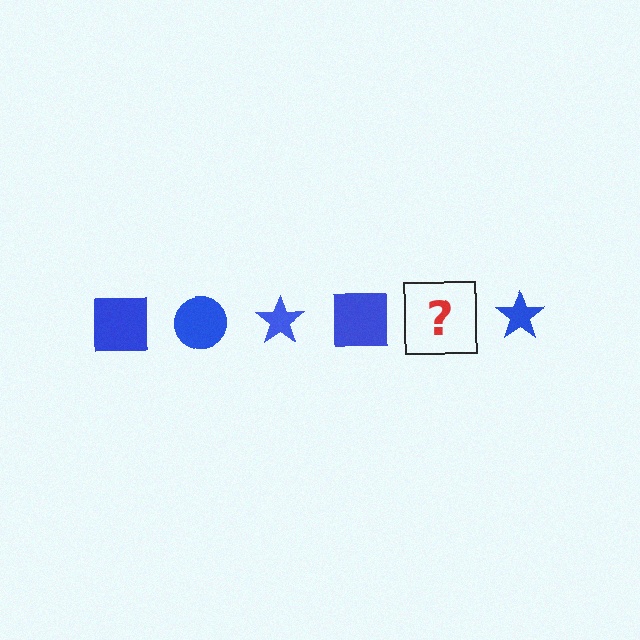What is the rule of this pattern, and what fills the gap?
The rule is that the pattern cycles through square, circle, star shapes in blue. The gap should be filled with a blue circle.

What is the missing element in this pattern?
The missing element is a blue circle.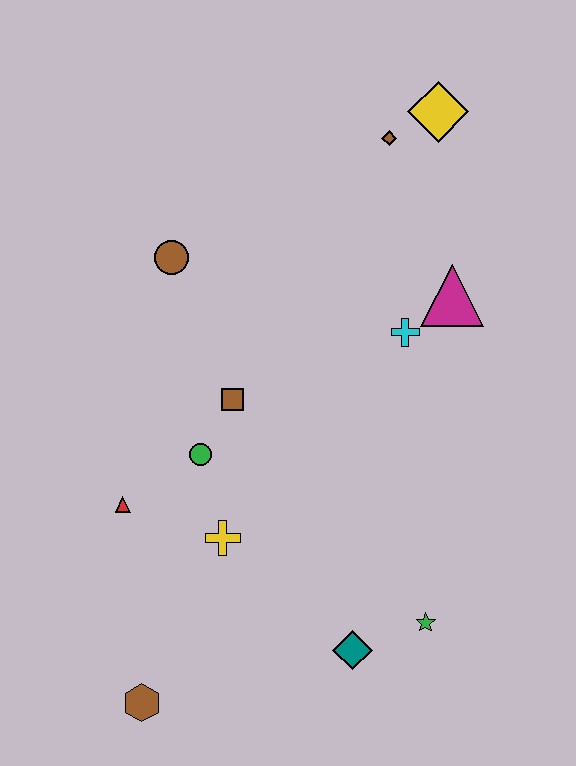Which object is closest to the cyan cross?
The magenta triangle is closest to the cyan cross.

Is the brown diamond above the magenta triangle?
Yes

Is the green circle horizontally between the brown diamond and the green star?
No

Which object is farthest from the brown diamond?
The brown hexagon is farthest from the brown diamond.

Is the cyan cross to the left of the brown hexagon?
No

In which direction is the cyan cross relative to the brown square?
The cyan cross is to the right of the brown square.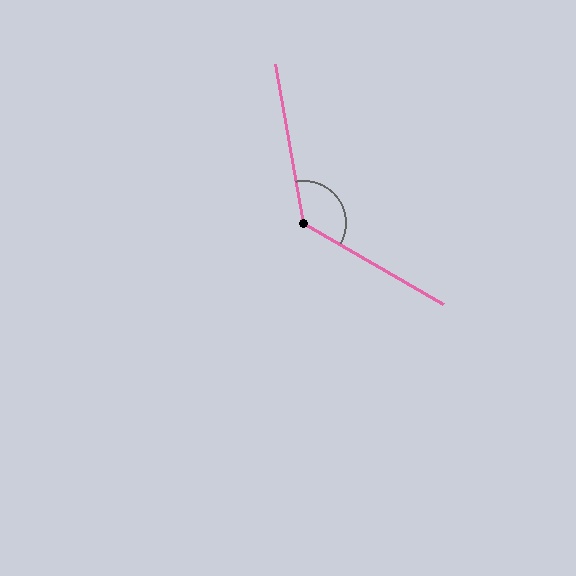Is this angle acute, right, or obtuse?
It is obtuse.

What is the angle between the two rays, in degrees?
Approximately 130 degrees.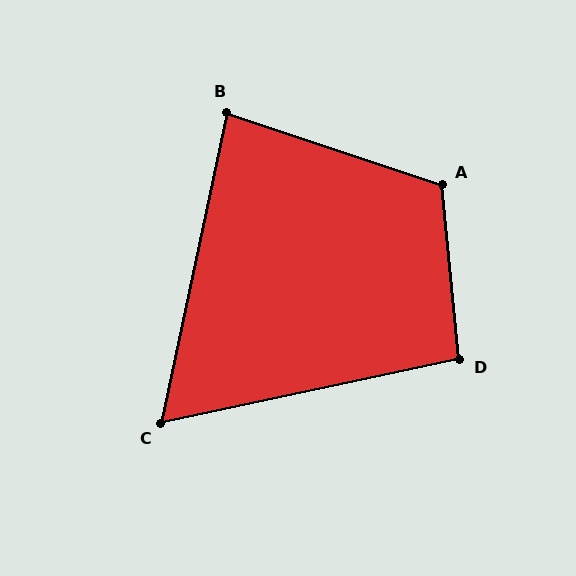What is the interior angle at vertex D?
Approximately 96 degrees (obtuse).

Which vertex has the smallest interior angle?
C, at approximately 66 degrees.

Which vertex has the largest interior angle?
A, at approximately 114 degrees.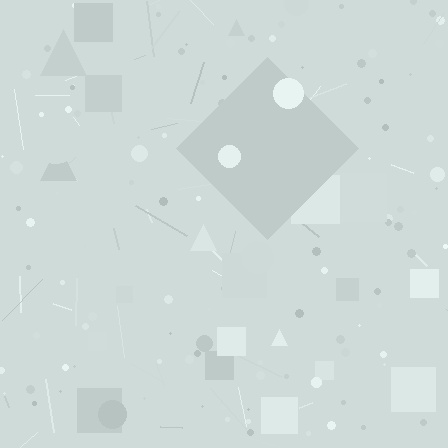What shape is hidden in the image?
A diamond is hidden in the image.